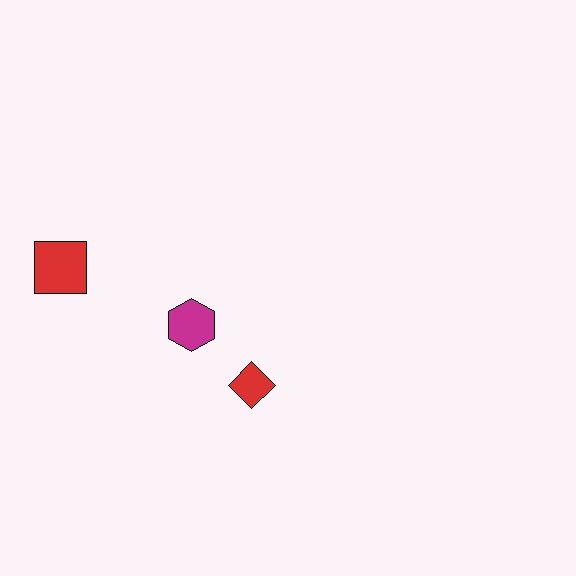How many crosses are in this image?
There are no crosses.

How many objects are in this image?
There are 3 objects.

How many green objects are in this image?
There are no green objects.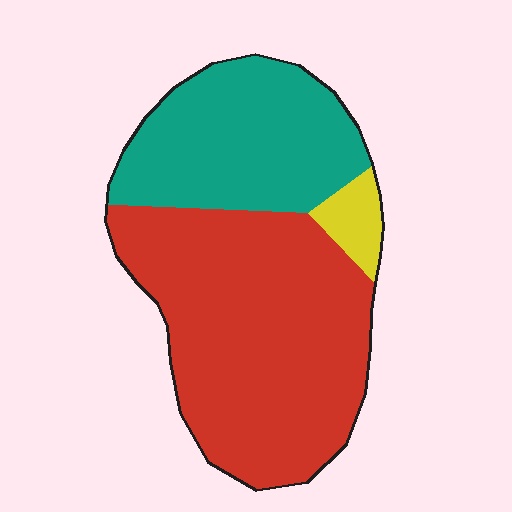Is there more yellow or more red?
Red.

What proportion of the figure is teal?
Teal takes up about one third (1/3) of the figure.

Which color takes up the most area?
Red, at roughly 60%.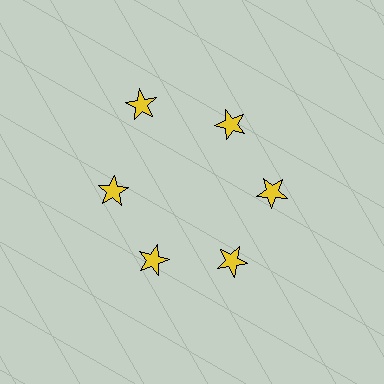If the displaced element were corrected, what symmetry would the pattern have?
It would have 6-fold rotational symmetry — the pattern would map onto itself every 60 degrees.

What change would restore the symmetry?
The symmetry would be restored by moving it inward, back onto the ring so that all 6 stars sit at equal angles and equal distance from the center.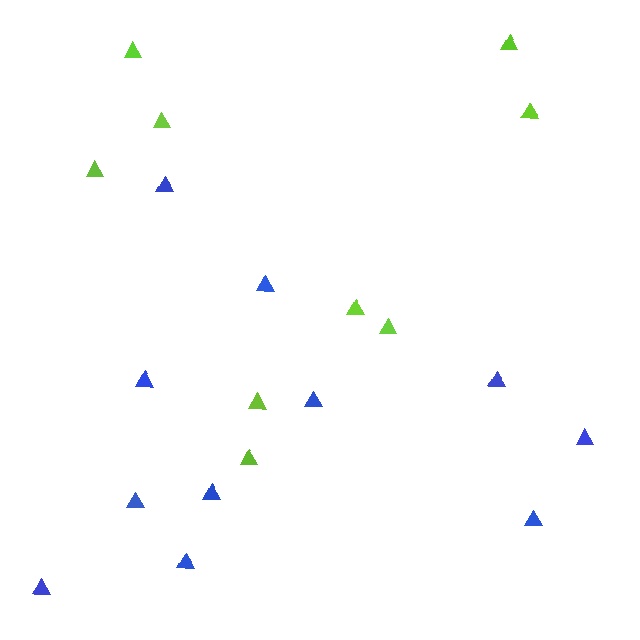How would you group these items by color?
There are 2 groups: one group of blue triangles (11) and one group of lime triangles (9).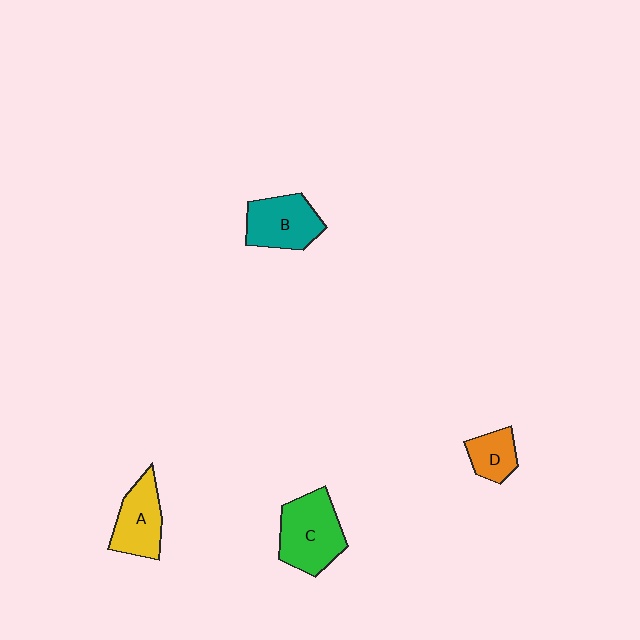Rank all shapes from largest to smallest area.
From largest to smallest: C (green), B (teal), A (yellow), D (orange).